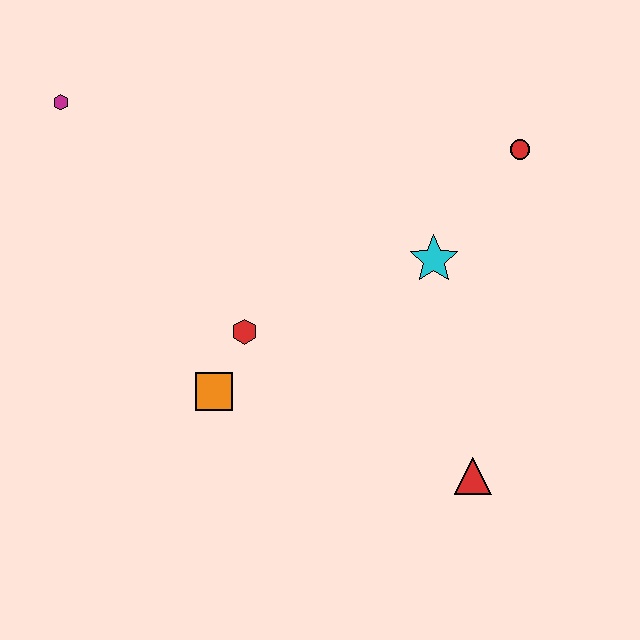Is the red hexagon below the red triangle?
No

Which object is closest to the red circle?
The cyan star is closest to the red circle.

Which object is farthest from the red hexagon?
The red circle is farthest from the red hexagon.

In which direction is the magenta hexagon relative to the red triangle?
The magenta hexagon is to the left of the red triangle.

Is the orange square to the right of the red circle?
No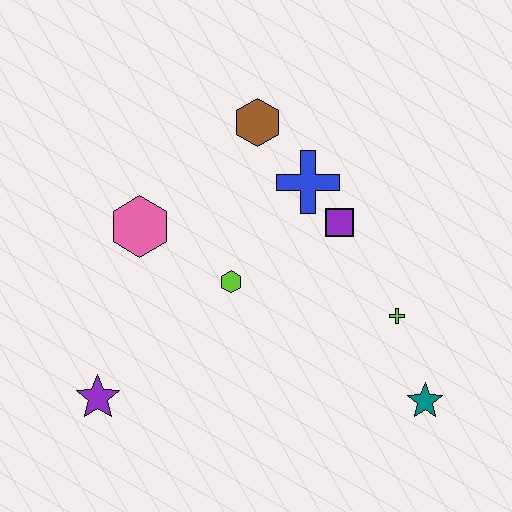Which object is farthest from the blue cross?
The purple star is farthest from the blue cross.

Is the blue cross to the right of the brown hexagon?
Yes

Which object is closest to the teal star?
The lime cross is closest to the teal star.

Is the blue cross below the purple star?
No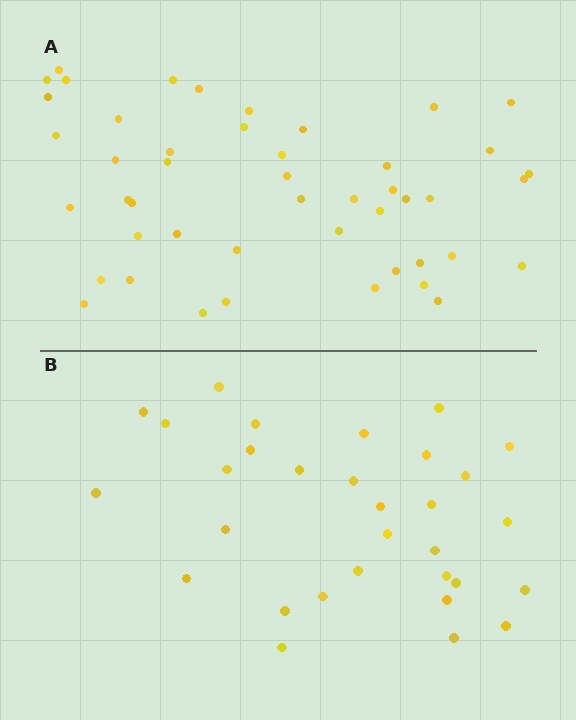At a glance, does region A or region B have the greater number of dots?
Region A (the top region) has more dots.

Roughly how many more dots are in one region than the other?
Region A has approximately 15 more dots than region B.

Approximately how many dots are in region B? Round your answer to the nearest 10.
About 30 dots. (The exact count is 31, which rounds to 30.)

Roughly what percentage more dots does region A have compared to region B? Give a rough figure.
About 50% more.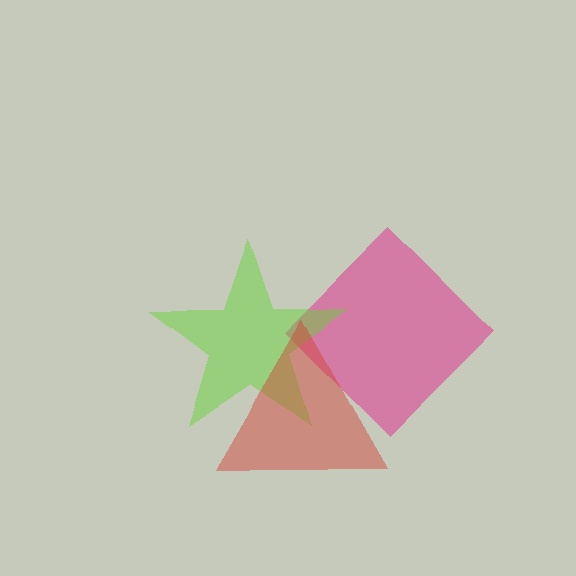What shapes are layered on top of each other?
The layered shapes are: a pink diamond, a lime star, a red triangle.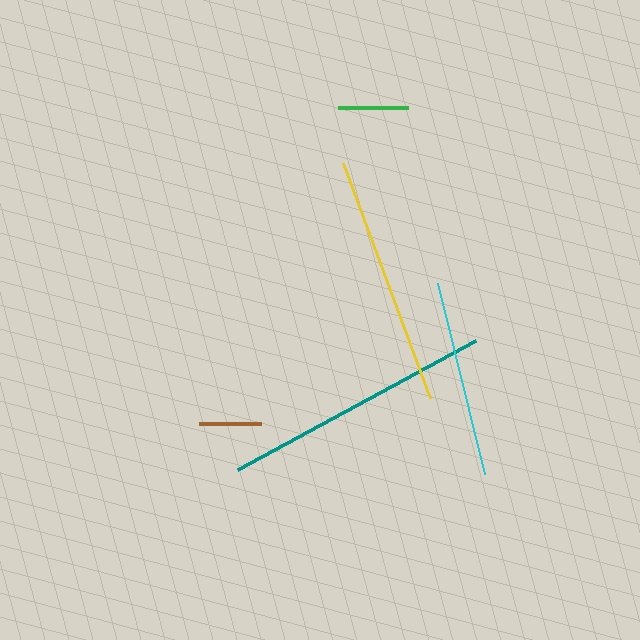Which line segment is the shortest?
The brown line is the shortest at approximately 62 pixels.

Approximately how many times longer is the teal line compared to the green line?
The teal line is approximately 3.9 times the length of the green line.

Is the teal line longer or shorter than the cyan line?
The teal line is longer than the cyan line.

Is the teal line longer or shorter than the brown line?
The teal line is longer than the brown line.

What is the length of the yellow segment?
The yellow segment is approximately 251 pixels long.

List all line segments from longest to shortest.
From longest to shortest: teal, yellow, cyan, green, brown.